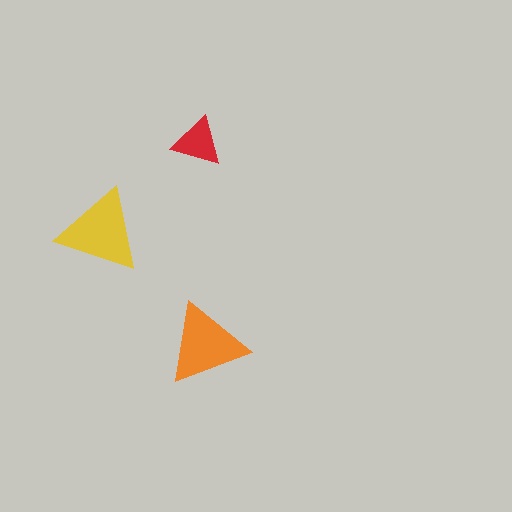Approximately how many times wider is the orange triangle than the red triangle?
About 1.5 times wider.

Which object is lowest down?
The orange triangle is bottommost.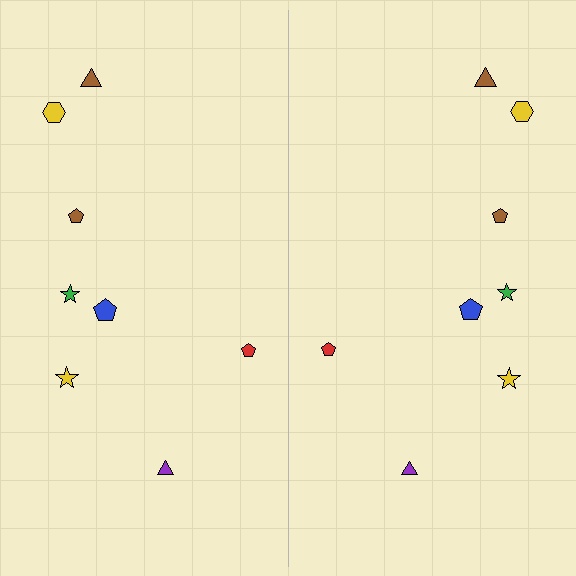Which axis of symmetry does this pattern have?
The pattern has a vertical axis of symmetry running through the center of the image.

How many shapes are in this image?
There are 16 shapes in this image.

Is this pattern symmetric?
Yes, this pattern has bilateral (reflection) symmetry.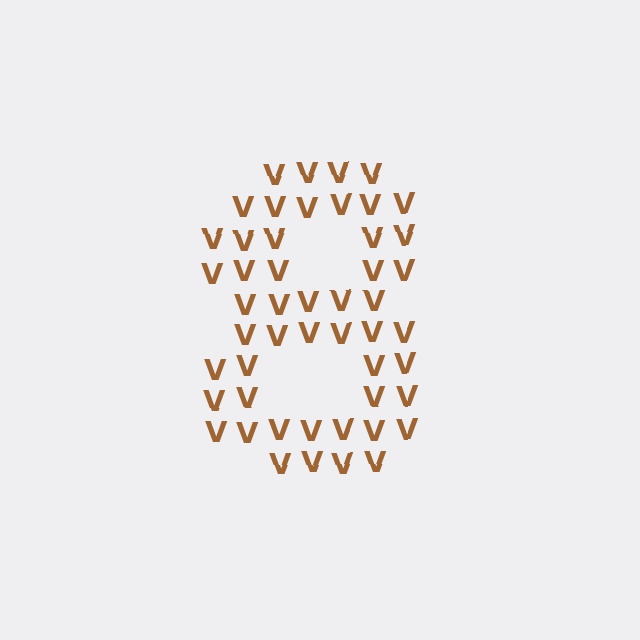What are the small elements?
The small elements are letter V's.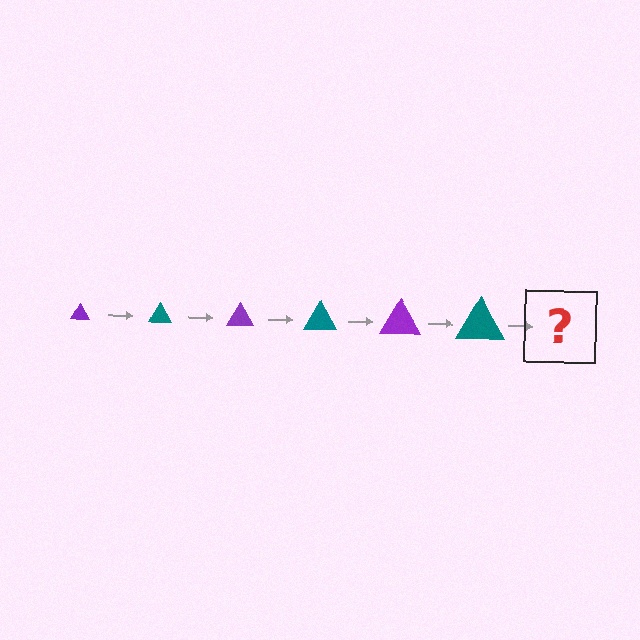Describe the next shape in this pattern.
It should be a purple triangle, larger than the previous one.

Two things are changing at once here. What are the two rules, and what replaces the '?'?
The two rules are that the triangle grows larger each step and the color cycles through purple and teal. The '?' should be a purple triangle, larger than the previous one.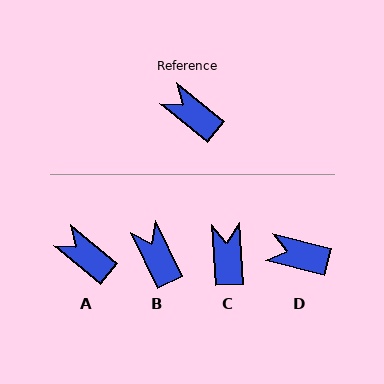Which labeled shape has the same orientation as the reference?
A.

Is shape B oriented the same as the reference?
No, it is off by about 26 degrees.